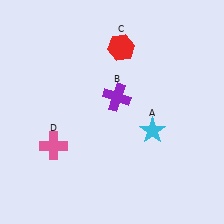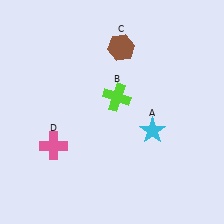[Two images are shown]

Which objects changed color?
B changed from purple to lime. C changed from red to brown.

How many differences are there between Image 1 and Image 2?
There are 2 differences between the two images.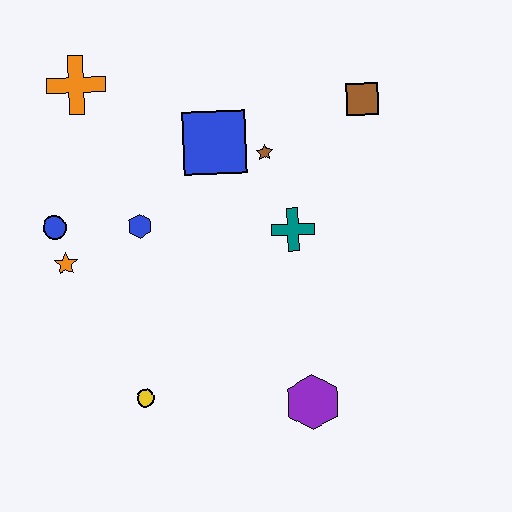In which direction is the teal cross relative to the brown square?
The teal cross is below the brown square.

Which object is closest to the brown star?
The blue square is closest to the brown star.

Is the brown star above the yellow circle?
Yes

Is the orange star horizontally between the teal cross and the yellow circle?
No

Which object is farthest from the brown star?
The yellow circle is farthest from the brown star.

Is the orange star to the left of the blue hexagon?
Yes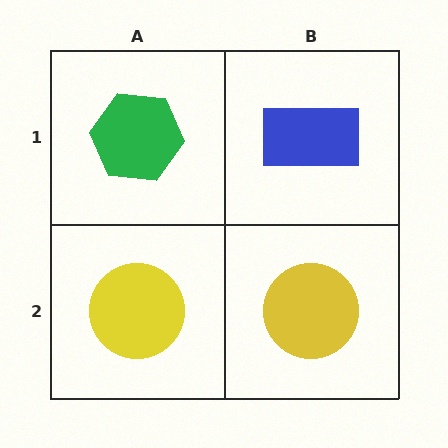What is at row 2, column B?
A yellow circle.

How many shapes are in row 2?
2 shapes.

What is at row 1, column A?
A green hexagon.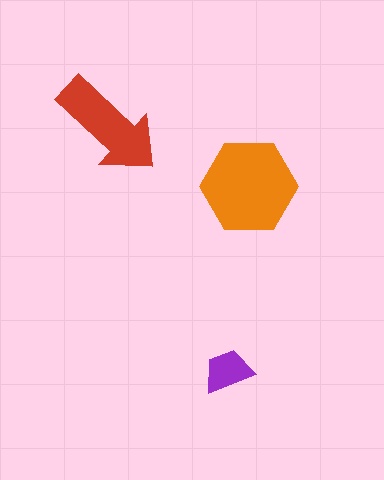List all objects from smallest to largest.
The purple trapezoid, the red arrow, the orange hexagon.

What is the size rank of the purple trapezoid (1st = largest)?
3rd.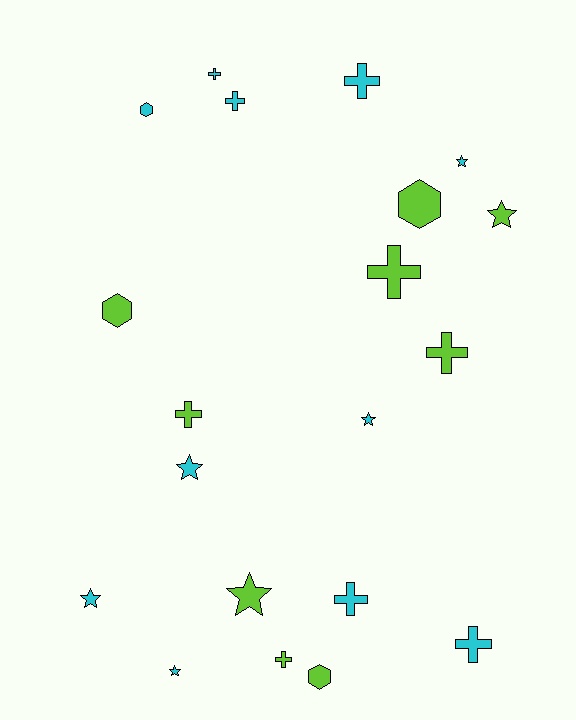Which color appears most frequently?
Cyan, with 11 objects.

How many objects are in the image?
There are 20 objects.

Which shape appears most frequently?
Cross, with 9 objects.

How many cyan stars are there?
There are 5 cyan stars.